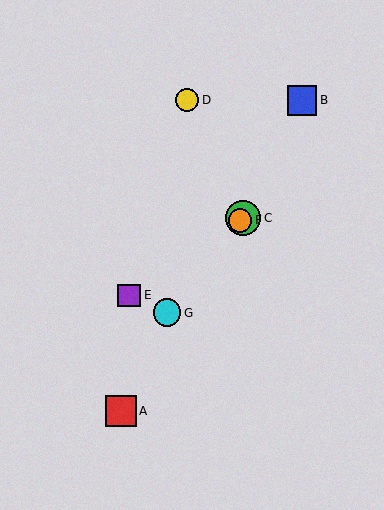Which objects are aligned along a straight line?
Objects C, E, F are aligned along a straight line.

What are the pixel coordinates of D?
Object D is at (187, 100).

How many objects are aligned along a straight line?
3 objects (C, E, F) are aligned along a straight line.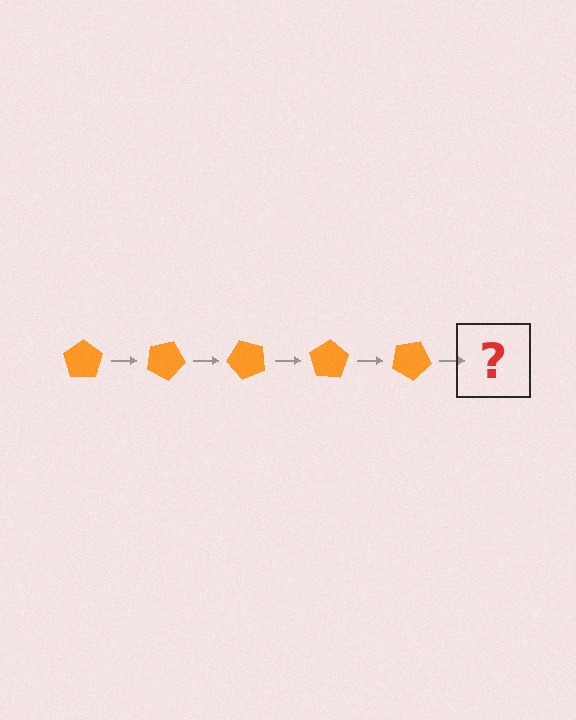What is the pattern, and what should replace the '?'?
The pattern is that the pentagon rotates 25 degrees each step. The '?' should be an orange pentagon rotated 125 degrees.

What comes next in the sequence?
The next element should be an orange pentagon rotated 125 degrees.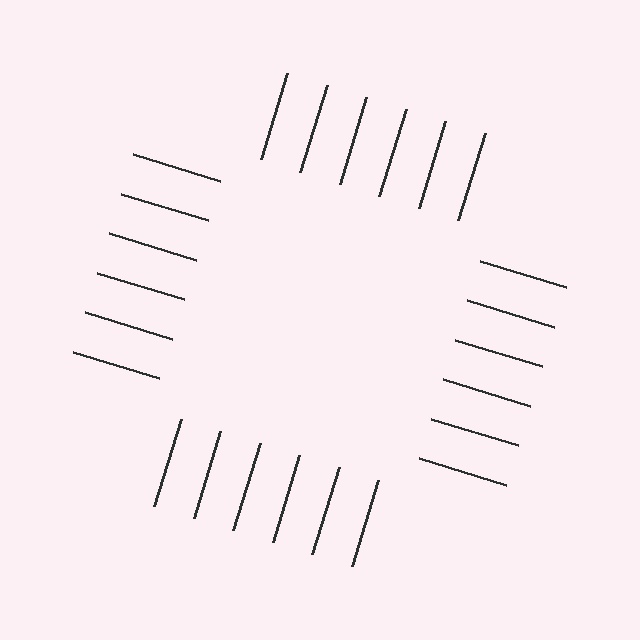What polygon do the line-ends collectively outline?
An illusory square — the line segments terminate on its edges but no continuous stroke is drawn.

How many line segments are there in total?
24 — 6 along each of the 4 edges.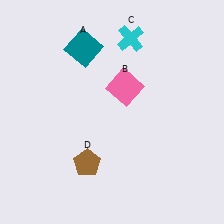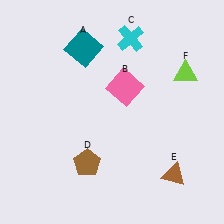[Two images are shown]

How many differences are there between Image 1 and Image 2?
There are 2 differences between the two images.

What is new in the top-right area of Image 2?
A lime triangle (F) was added in the top-right area of Image 2.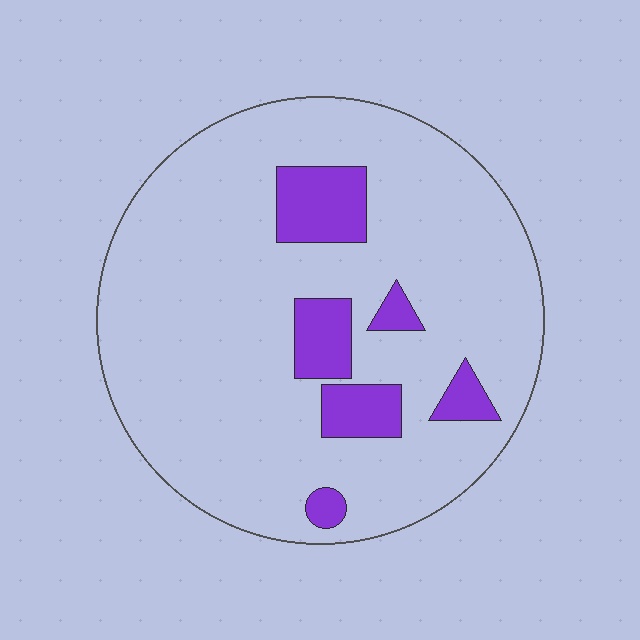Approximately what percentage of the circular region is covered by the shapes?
Approximately 15%.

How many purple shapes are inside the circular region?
6.